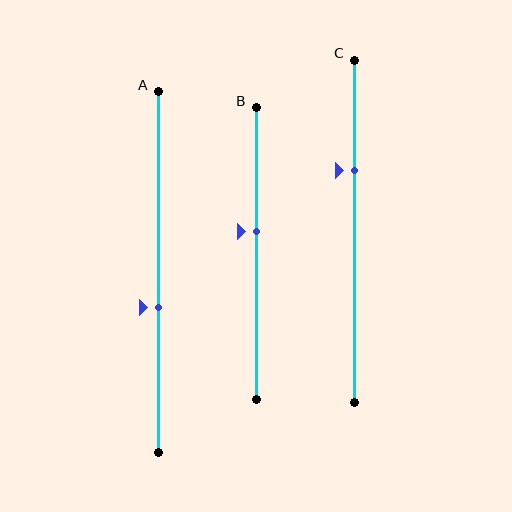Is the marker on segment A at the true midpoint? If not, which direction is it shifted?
No, the marker on segment A is shifted downward by about 10% of the segment length.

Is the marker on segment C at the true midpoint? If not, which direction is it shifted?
No, the marker on segment C is shifted upward by about 18% of the segment length.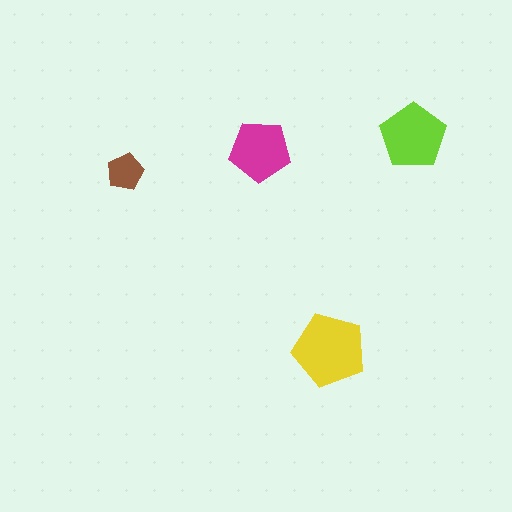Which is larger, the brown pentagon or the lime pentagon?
The lime one.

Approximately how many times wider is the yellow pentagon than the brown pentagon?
About 2 times wider.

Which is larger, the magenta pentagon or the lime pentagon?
The lime one.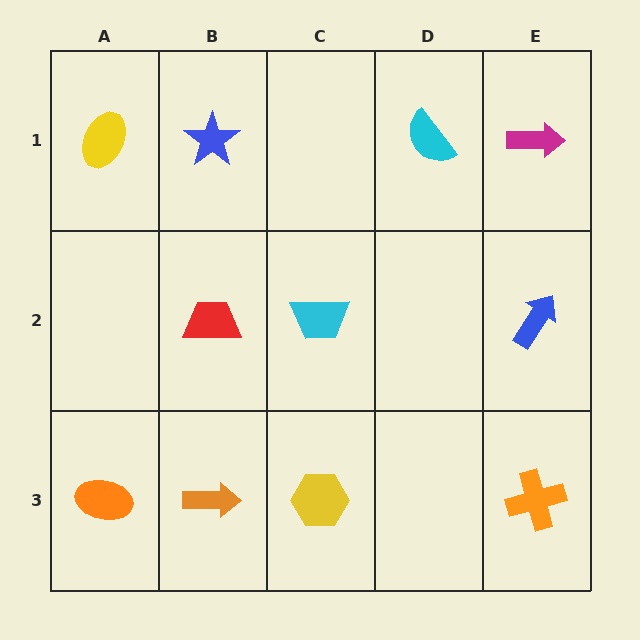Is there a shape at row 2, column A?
No, that cell is empty.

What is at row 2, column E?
A blue arrow.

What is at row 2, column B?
A red trapezoid.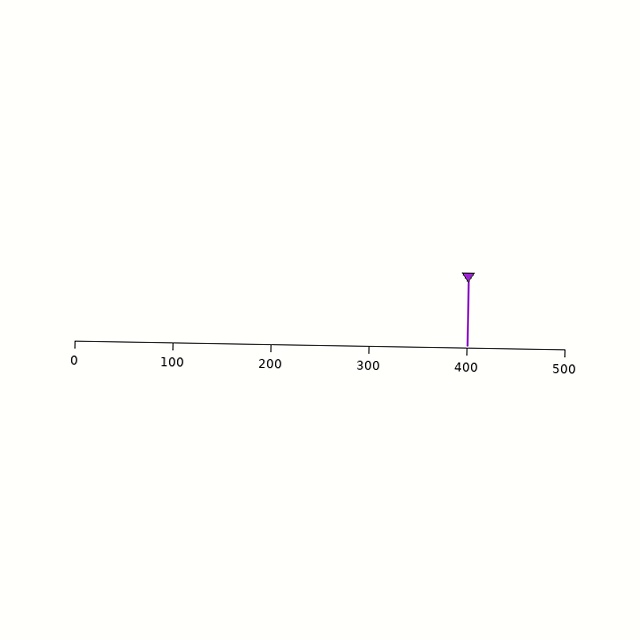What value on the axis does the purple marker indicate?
The marker indicates approximately 400.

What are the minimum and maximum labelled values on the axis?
The axis runs from 0 to 500.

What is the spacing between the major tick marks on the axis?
The major ticks are spaced 100 apart.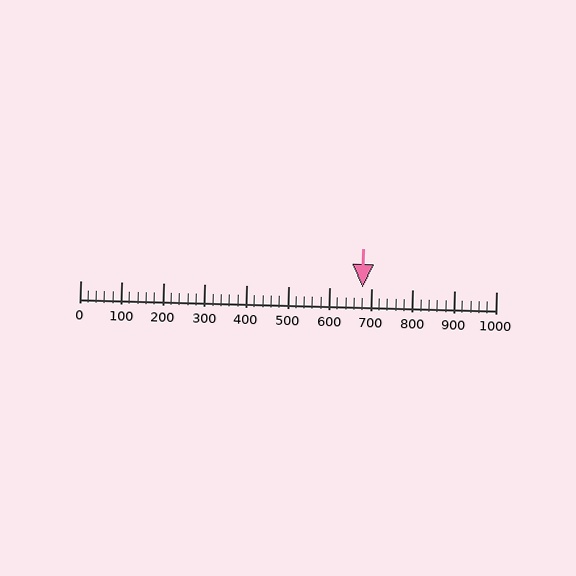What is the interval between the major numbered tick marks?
The major tick marks are spaced 100 units apart.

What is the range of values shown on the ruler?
The ruler shows values from 0 to 1000.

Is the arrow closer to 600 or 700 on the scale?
The arrow is closer to 700.